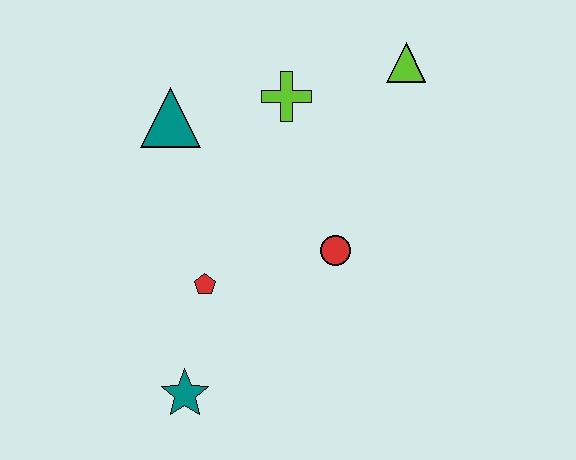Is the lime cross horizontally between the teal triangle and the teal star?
No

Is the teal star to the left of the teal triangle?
No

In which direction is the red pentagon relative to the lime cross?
The red pentagon is below the lime cross.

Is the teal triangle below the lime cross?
Yes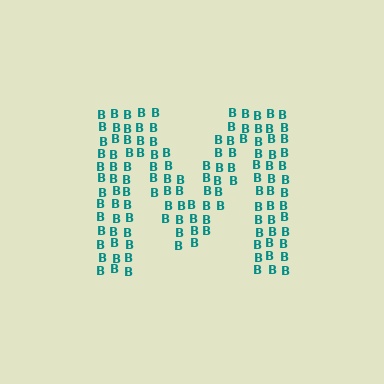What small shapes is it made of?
It is made of small letter B's.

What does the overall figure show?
The overall figure shows the letter M.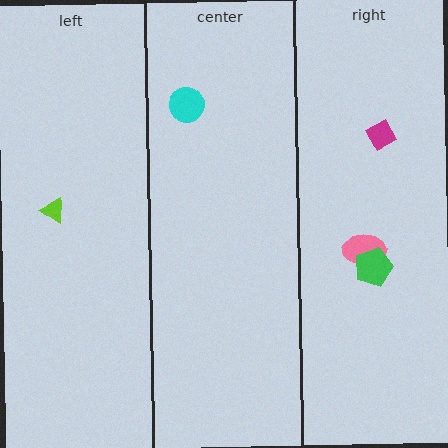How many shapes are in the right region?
3.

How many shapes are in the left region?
1.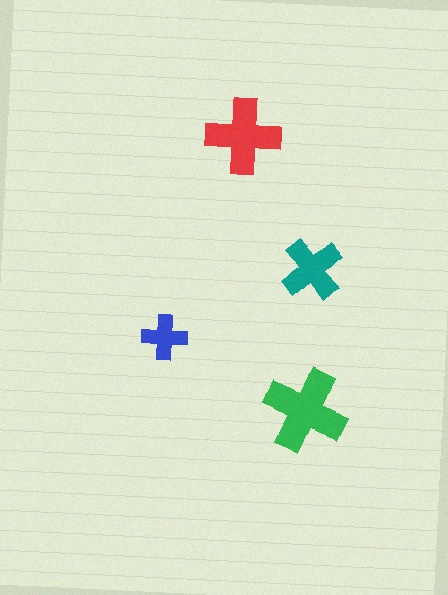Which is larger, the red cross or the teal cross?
The red one.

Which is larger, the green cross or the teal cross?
The green one.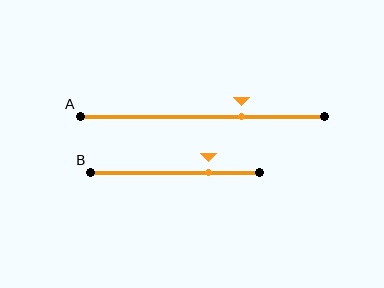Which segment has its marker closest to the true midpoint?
Segment A has its marker closest to the true midpoint.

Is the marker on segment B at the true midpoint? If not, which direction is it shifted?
No, the marker on segment B is shifted to the right by about 20% of the segment length.